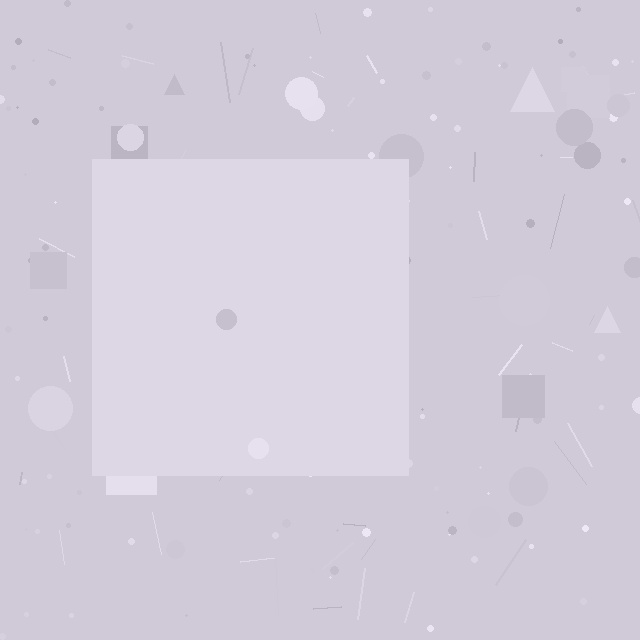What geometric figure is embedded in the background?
A square is embedded in the background.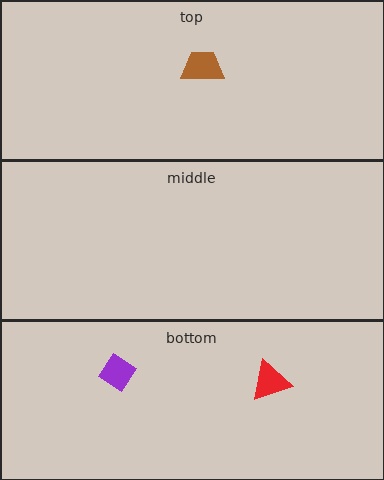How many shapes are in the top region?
1.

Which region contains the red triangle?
The bottom region.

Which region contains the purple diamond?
The bottom region.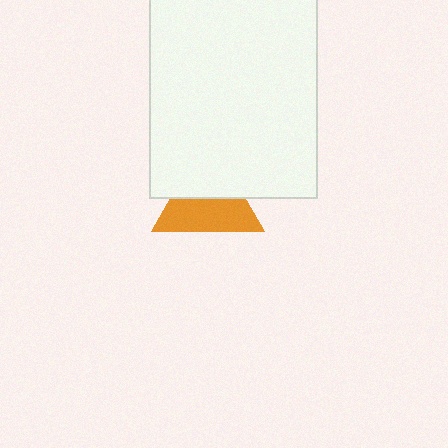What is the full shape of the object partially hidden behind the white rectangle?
The partially hidden object is an orange triangle.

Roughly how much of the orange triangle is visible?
About half of it is visible (roughly 54%).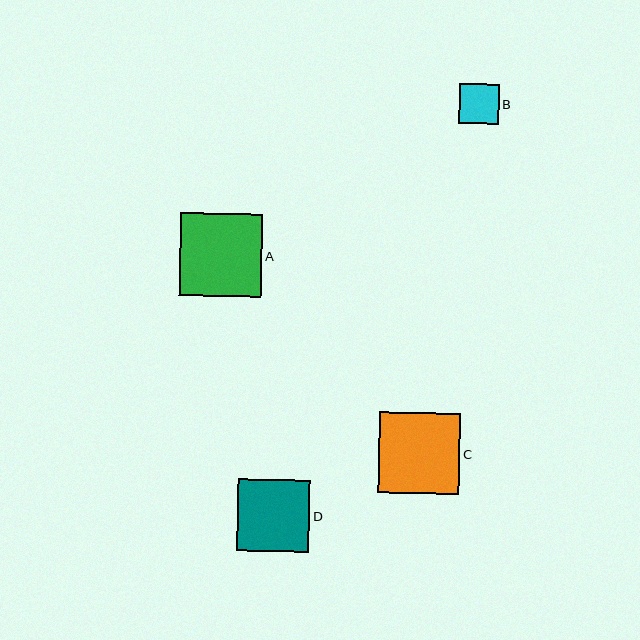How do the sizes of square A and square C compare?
Square A and square C are approximately the same size.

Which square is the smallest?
Square B is the smallest with a size of approximately 40 pixels.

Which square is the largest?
Square A is the largest with a size of approximately 82 pixels.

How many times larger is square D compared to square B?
Square D is approximately 1.8 times the size of square B.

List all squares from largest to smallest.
From largest to smallest: A, C, D, B.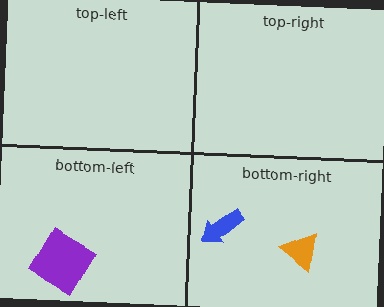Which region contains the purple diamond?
The bottom-left region.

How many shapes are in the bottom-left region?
1.